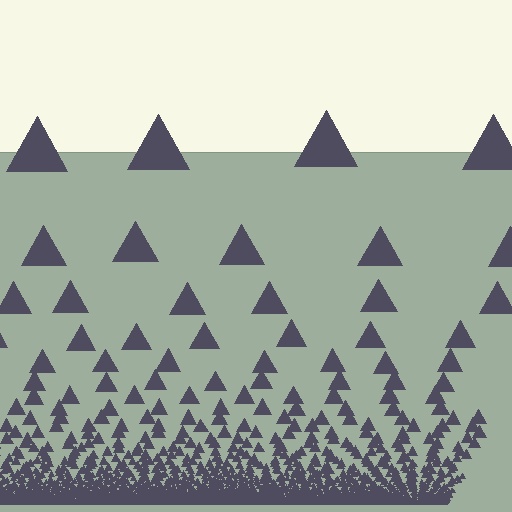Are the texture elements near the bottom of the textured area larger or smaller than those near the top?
Smaller. The gradient is inverted — elements near the bottom are smaller and denser.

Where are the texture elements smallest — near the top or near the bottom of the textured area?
Near the bottom.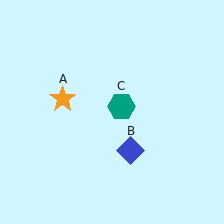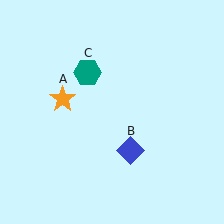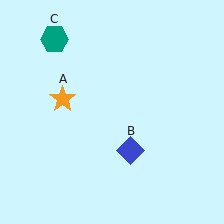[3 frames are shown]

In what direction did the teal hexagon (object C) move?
The teal hexagon (object C) moved up and to the left.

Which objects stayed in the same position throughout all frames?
Orange star (object A) and blue diamond (object B) remained stationary.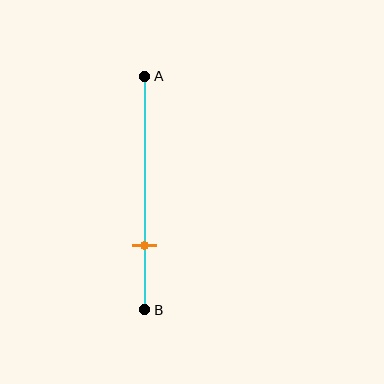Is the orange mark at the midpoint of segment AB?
No, the mark is at about 75% from A, not at the 50% midpoint.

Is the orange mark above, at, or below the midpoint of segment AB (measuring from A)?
The orange mark is below the midpoint of segment AB.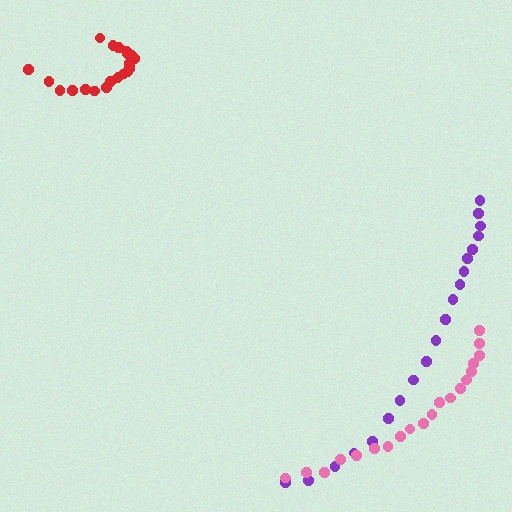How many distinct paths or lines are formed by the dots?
There are 3 distinct paths.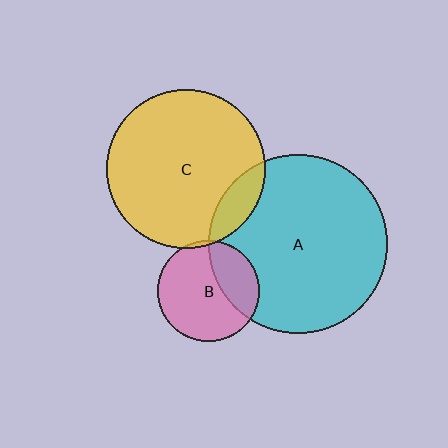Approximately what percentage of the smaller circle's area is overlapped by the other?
Approximately 30%.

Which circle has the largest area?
Circle A (cyan).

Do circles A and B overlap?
Yes.